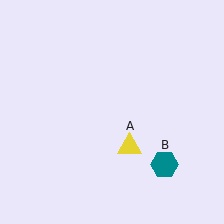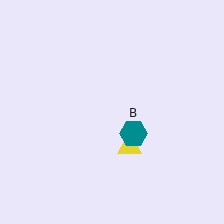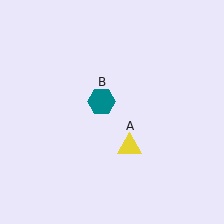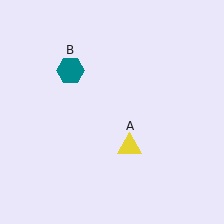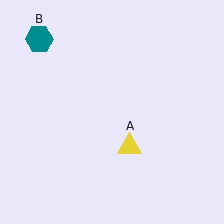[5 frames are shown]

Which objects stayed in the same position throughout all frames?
Yellow triangle (object A) remained stationary.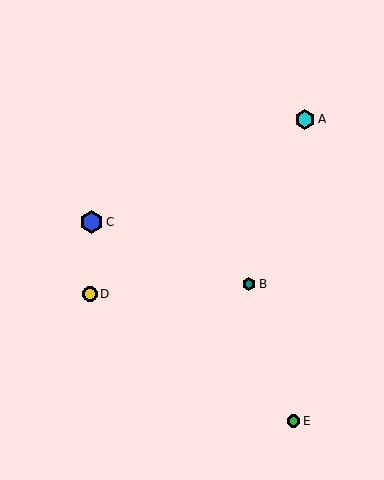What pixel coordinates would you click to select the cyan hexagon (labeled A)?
Click at (305, 119) to select the cyan hexagon A.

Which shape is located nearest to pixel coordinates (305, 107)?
The cyan hexagon (labeled A) at (305, 119) is nearest to that location.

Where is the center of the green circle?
The center of the green circle is at (293, 421).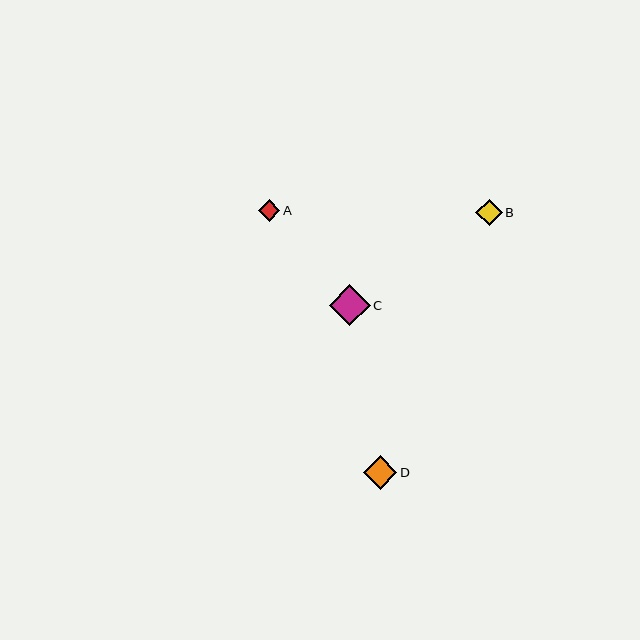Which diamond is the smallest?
Diamond A is the smallest with a size of approximately 22 pixels.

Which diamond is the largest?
Diamond C is the largest with a size of approximately 41 pixels.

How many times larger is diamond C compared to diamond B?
Diamond C is approximately 1.6 times the size of diamond B.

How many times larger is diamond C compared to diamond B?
Diamond C is approximately 1.6 times the size of diamond B.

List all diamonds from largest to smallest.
From largest to smallest: C, D, B, A.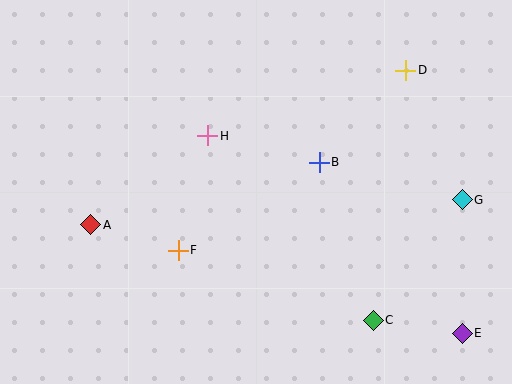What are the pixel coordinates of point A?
Point A is at (91, 225).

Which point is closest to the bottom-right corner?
Point E is closest to the bottom-right corner.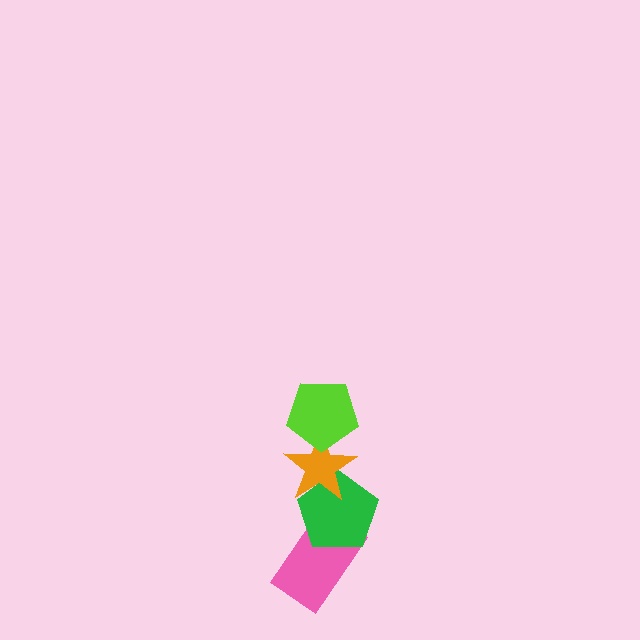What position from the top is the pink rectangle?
The pink rectangle is 4th from the top.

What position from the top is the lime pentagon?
The lime pentagon is 1st from the top.